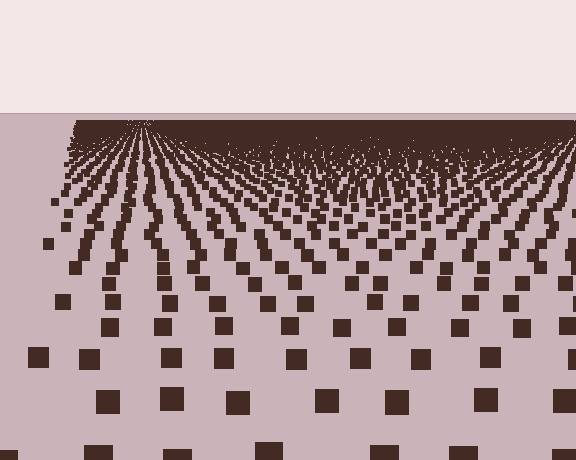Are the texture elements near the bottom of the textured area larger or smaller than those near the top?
Larger. Near the bottom, elements are closer to the viewer and appear at a bigger on-screen size.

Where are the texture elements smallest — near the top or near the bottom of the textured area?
Near the top.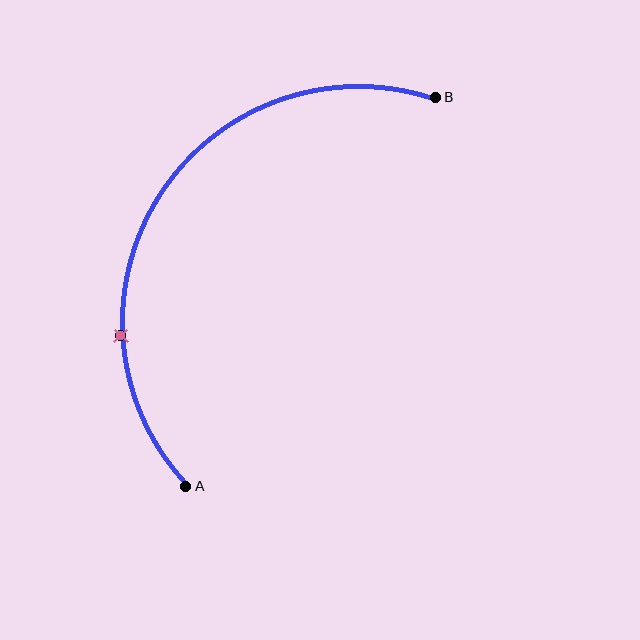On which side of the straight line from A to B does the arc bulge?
The arc bulges to the left of the straight line connecting A and B.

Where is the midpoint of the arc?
The arc midpoint is the point on the curve farthest from the straight line joining A and B. It sits to the left of that line.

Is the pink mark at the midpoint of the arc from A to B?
No. The pink mark lies on the arc but is closer to endpoint A. The arc midpoint would be at the point on the curve equidistant along the arc from both A and B.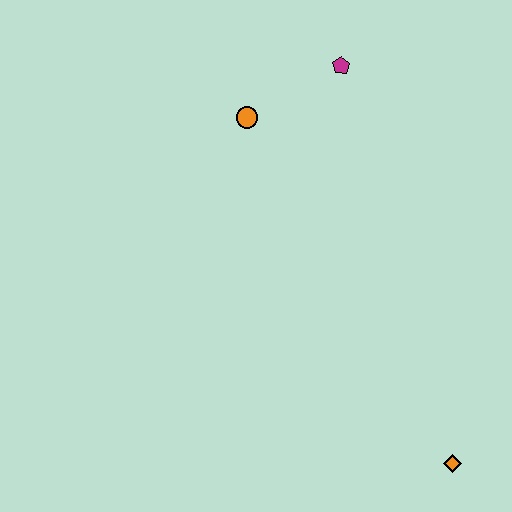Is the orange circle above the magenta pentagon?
No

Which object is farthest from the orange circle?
The orange diamond is farthest from the orange circle.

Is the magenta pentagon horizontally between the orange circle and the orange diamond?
Yes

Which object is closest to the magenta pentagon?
The orange circle is closest to the magenta pentagon.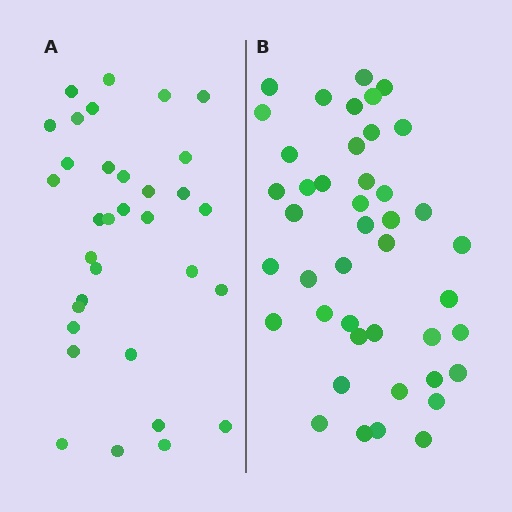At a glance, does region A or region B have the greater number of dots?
Region B (the right region) has more dots.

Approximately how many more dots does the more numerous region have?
Region B has roughly 10 or so more dots than region A.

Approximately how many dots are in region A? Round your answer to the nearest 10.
About 30 dots. (The exact count is 33, which rounds to 30.)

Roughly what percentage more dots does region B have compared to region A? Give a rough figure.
About 30% more.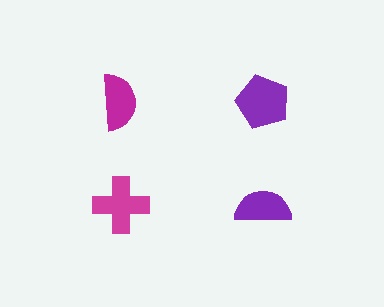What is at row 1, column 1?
A magenta semicircle.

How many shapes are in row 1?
2 shapes.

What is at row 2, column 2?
A purple semicircle.